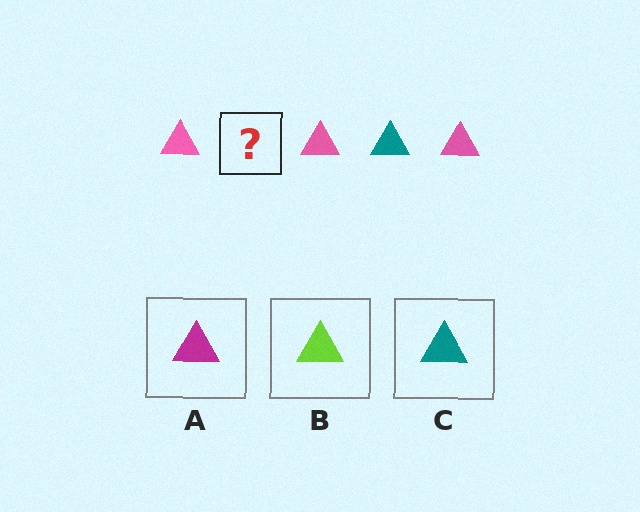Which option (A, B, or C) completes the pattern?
C.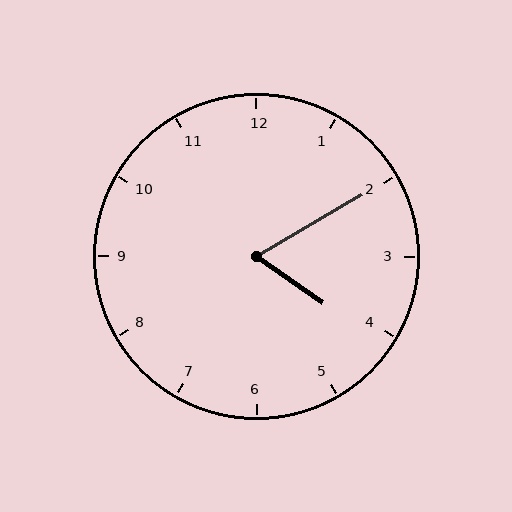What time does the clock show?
4:10.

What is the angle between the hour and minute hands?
Approximately 65 degrees.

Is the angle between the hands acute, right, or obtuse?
It is acute.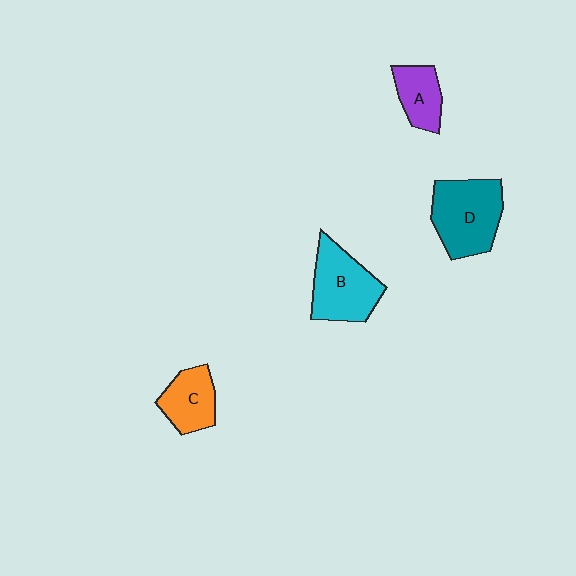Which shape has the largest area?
Shape D (teal).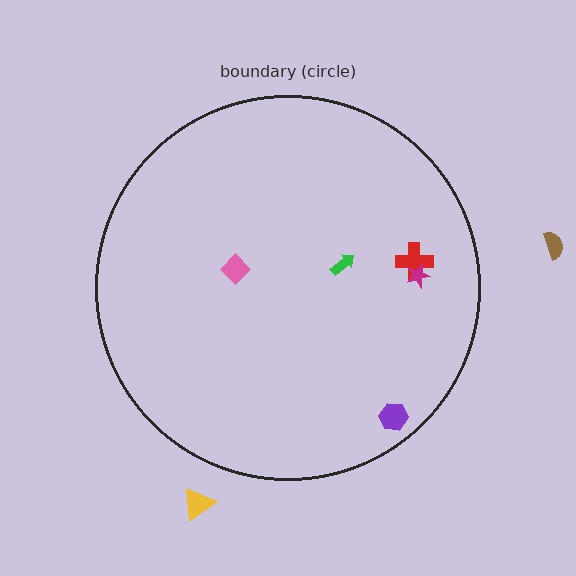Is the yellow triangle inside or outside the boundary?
Outside.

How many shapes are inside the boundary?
5 inside, 2 outside.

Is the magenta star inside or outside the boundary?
Inside.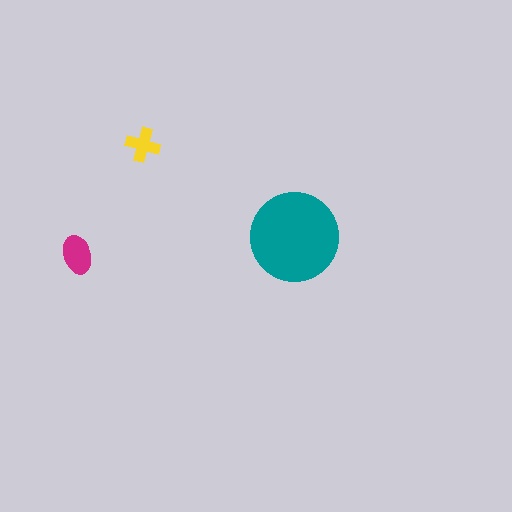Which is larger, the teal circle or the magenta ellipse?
The teal circle.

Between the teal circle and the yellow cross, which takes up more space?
The teal circle.